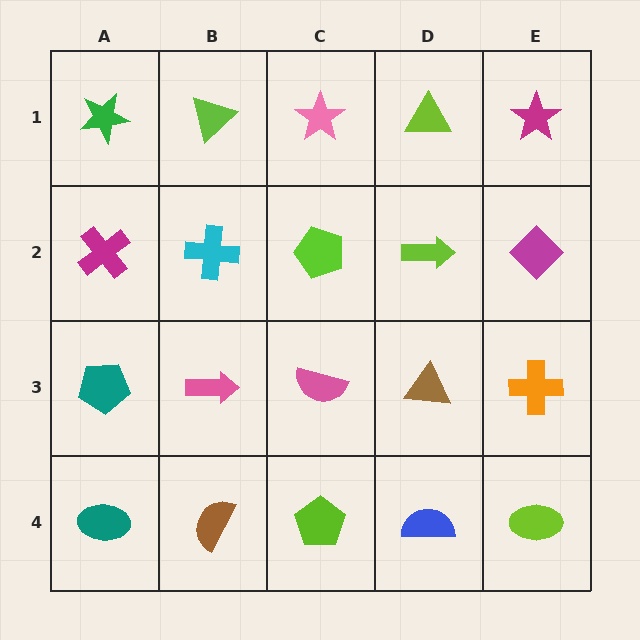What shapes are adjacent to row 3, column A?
A magenta cross (row 2, column A), a teal ellipse (row 4, column A), a pink arrow (row 3, column B).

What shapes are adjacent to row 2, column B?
A lime triangle (row 1, column B), a pink arrow (row 3, column B), a magenta cross (row 2, column A), a lime pentagon (row 2, column C).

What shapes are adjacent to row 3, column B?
A cyan cross (row 2, column B), a brown semicircle (row 4, column B), a teal pentagon (row 3, column A), a pink semicircle (row 3, column C).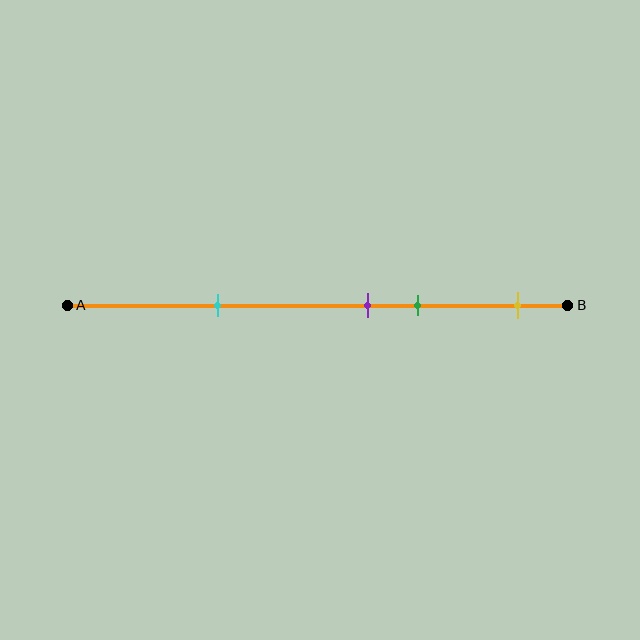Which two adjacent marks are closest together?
The purple and green marks are the closest adjacent pair.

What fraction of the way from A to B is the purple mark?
The purple mark is approximately 60% (0.6) of the way from A to B.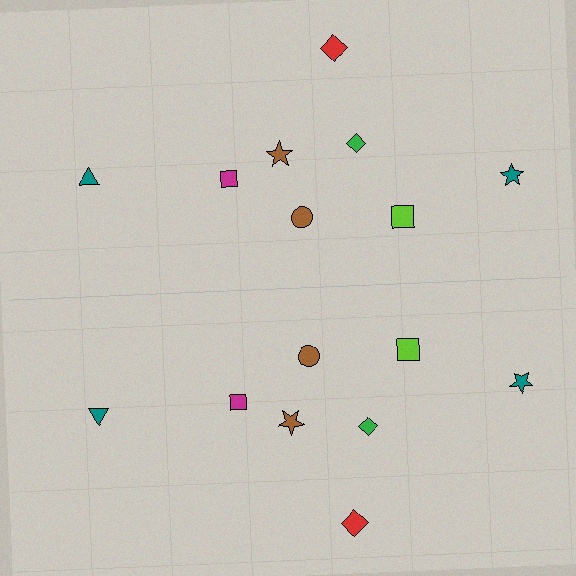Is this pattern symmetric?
Yes, this pattern has bilateral (reflection) symmetry.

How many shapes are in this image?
There are 16 shapes in this image.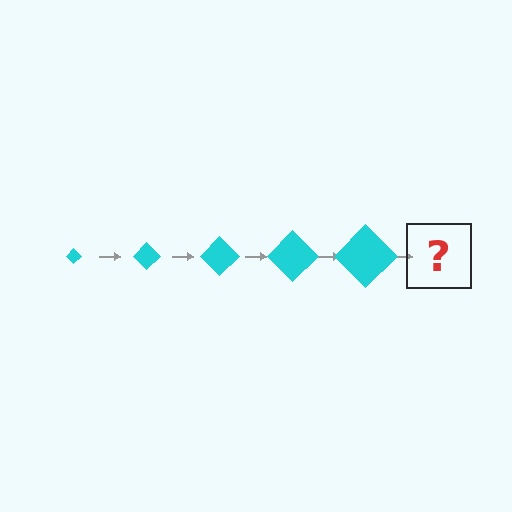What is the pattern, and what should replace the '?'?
The pattern is that the diamond gets progressively larger each step. The '?' should be a cyan diamond, larger than the previous one.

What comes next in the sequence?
The next element should be a cyan diamond, larger than the previous one.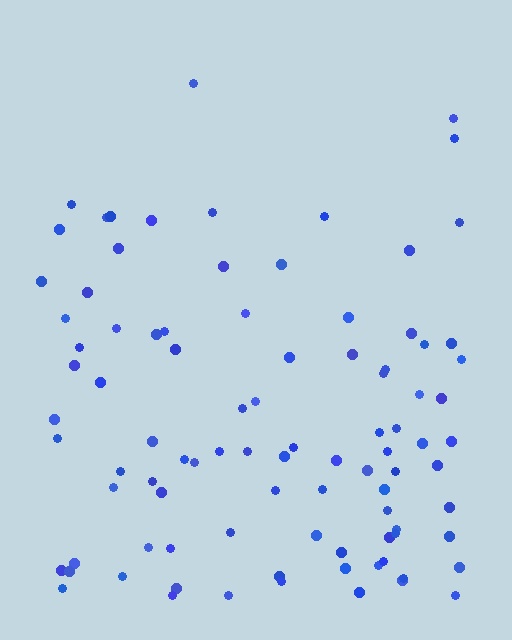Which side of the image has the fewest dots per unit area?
The top.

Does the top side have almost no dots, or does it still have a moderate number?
Still a moderate number, just noticeably fewer than the bottom.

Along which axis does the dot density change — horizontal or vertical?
Vertical.